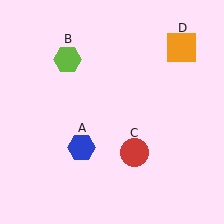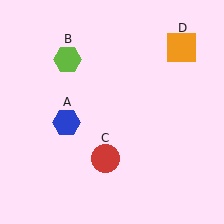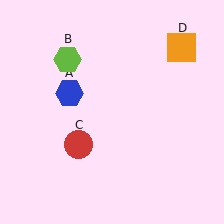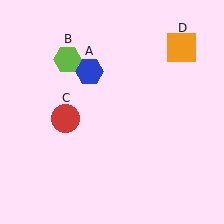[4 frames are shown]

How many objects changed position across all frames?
2 objects changed position: blue hexagon (object A), red circle (object C).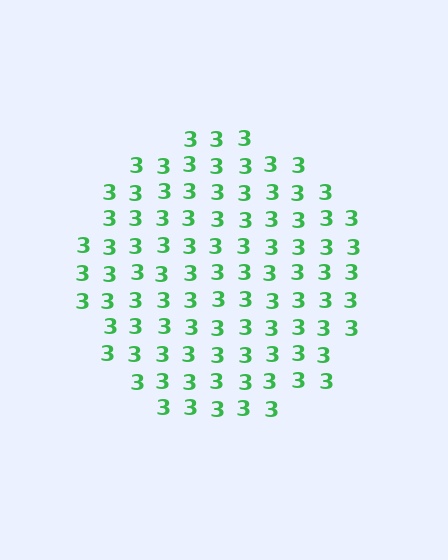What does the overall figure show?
The overall figure shows a circle.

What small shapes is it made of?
It is made of small digit 3's.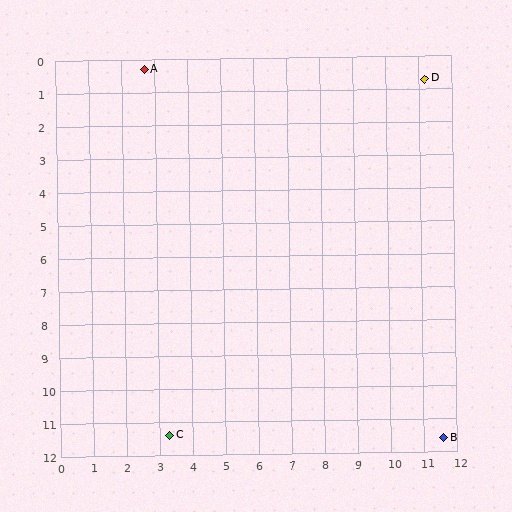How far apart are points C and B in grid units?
Points C and B are about 8.3 grid units apart.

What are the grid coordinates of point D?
Point D is at approximately (11.2, 0.7).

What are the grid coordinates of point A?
Point A is at approximately (2.7, 0.3).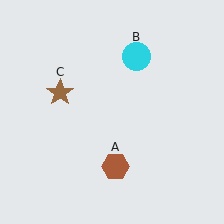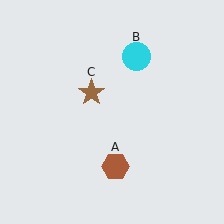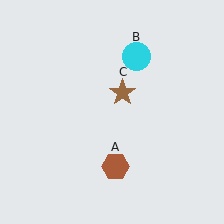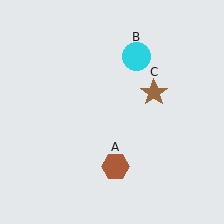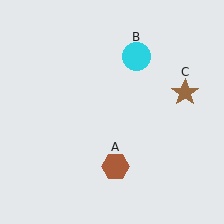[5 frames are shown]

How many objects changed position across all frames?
1 object changed position: brown star (object C).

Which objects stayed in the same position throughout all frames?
Brown hexagon (object A) and cyan circle (object B) remained stationary.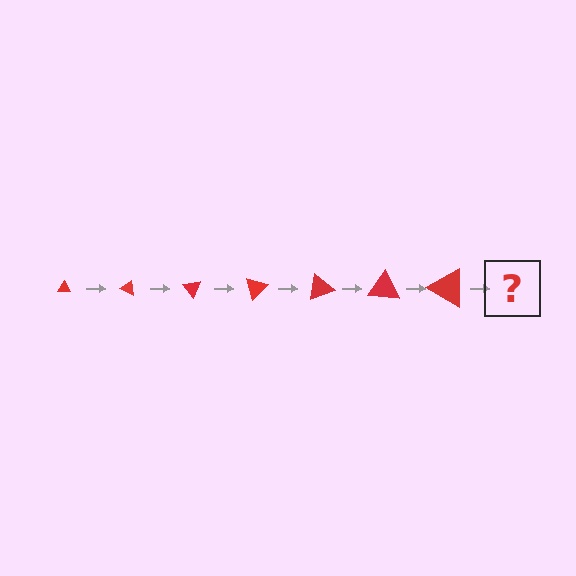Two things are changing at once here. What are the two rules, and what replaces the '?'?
The two rules are that the triangle grows larger each step and it rotates 25 degrees each step. The '?' should be a triangle, larger than the previous one and rotated 175 degrees from the start.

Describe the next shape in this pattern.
It should be a triangle, larger than the previous one and rotated 175 degrees from the start.